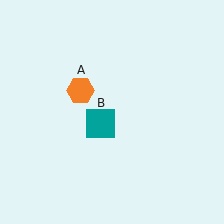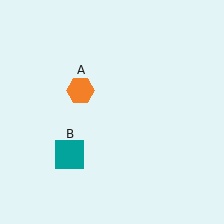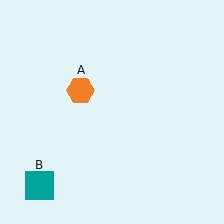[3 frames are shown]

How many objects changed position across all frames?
1 object changed position: teal square (object B).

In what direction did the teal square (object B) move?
The teal square (object B) moved down and to the left.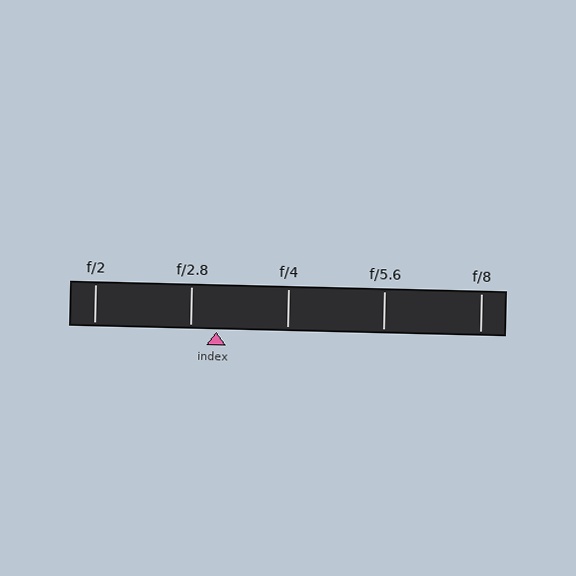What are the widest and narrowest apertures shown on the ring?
The widest aperture shown is f/2 and the narrowest is f/8.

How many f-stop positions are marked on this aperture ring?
There are 5 f-stop positions marked.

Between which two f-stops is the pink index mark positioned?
The index mark is between f/2.8 and f/4.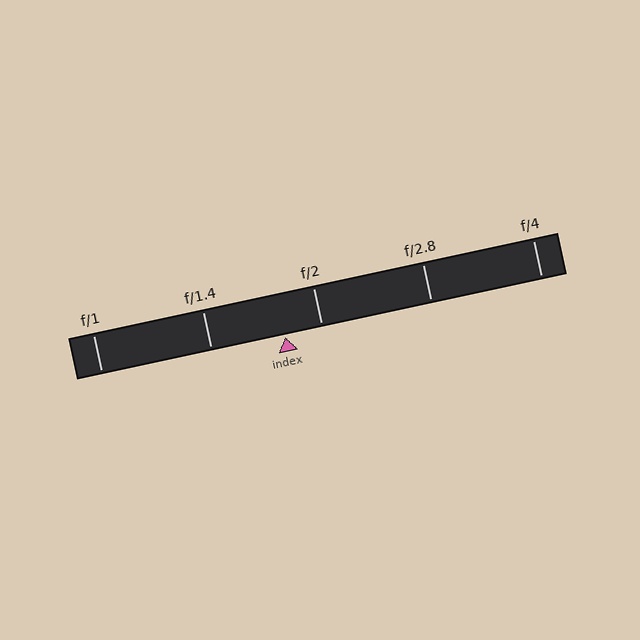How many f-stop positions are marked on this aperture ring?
There are 5 f-stop positions marked.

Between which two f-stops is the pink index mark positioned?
The index mark is between f/1.4 and f/2.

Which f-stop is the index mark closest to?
The index mark is closest to f/2.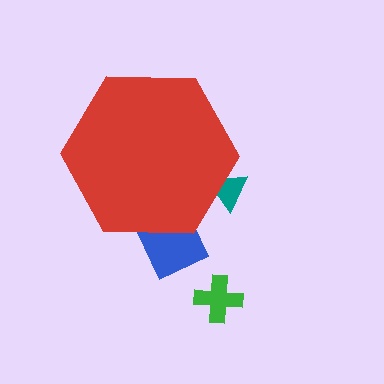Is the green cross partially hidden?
No, the green cross is fully visible.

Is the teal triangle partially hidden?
Yes, the teal triangle is partially hidden behind the red hexagon.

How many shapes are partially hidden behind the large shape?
2 shapes are partially hidden.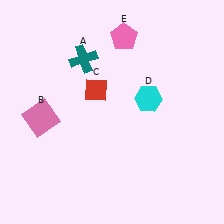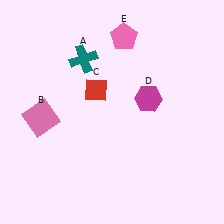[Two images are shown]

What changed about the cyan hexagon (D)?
In Image 1, D is cyan. In Image 2, it changed to magenta.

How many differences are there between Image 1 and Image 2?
There is 1 difference between the two images.